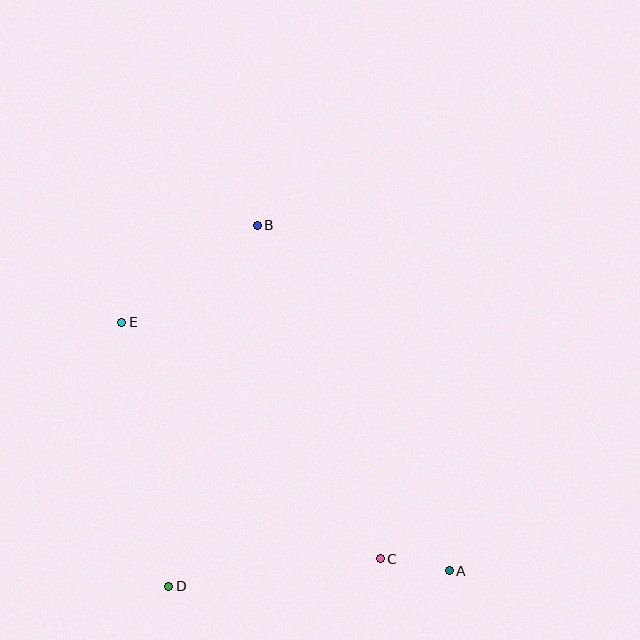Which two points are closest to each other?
Points A and C are closest to each other.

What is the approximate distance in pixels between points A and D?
The distance between A and D is approximately 281 pixels.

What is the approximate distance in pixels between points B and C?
The distance between B and C is approximately 355 pixels.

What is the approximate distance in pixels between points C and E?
The distance between C and E is approximately 350 pixels.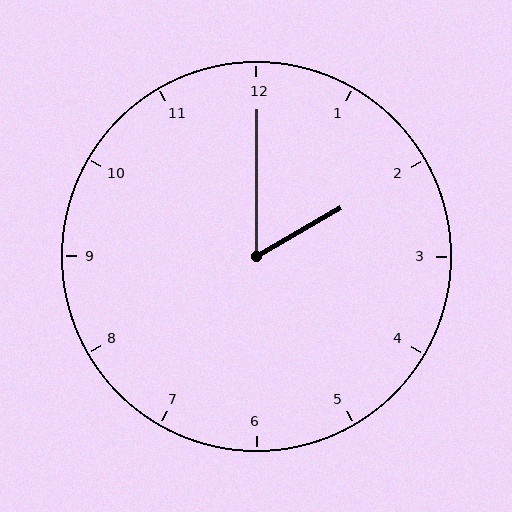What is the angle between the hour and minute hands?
Approximately 60 degrees.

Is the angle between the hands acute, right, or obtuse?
It is acute.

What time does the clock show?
2:00.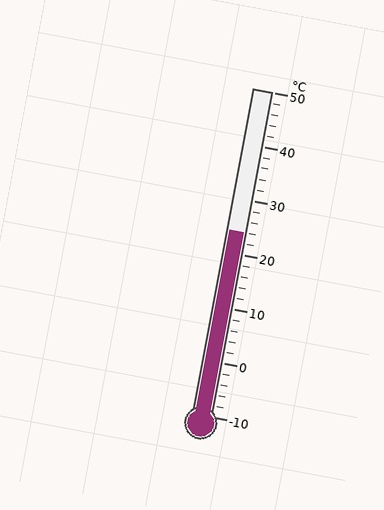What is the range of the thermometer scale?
The thermometer scale ranges from -10°C to 50°C.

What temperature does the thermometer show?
The thermometer shows approximately 24°C.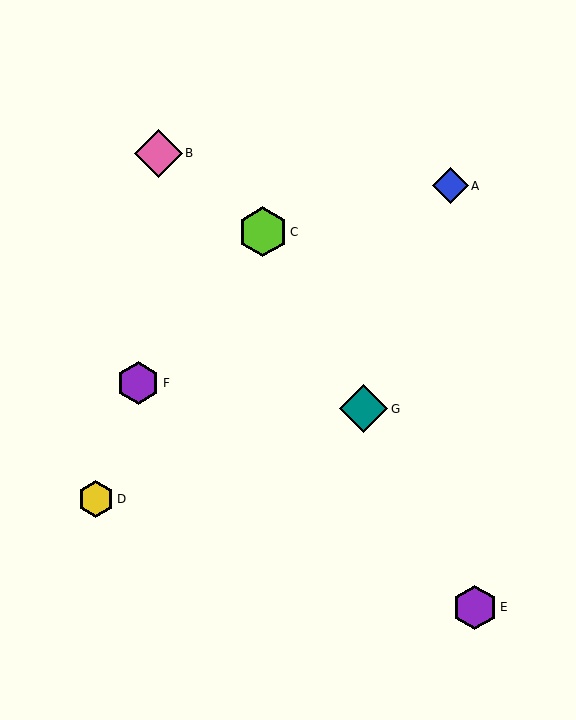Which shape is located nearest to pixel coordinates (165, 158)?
The pink diamond (labeled B) at (158, 153) is nearest to that location.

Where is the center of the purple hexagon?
The center of the purple hexagon is at (138, 383).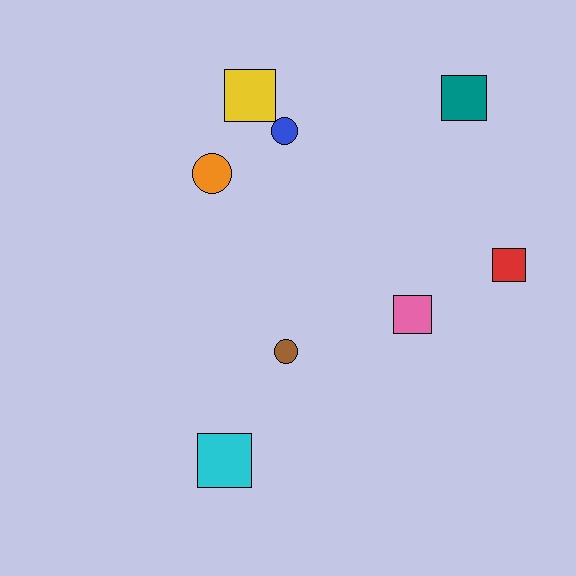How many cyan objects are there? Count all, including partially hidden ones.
There is 1 cyan object.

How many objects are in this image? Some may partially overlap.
There are 8 objects.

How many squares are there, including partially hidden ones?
There are 5 squares.